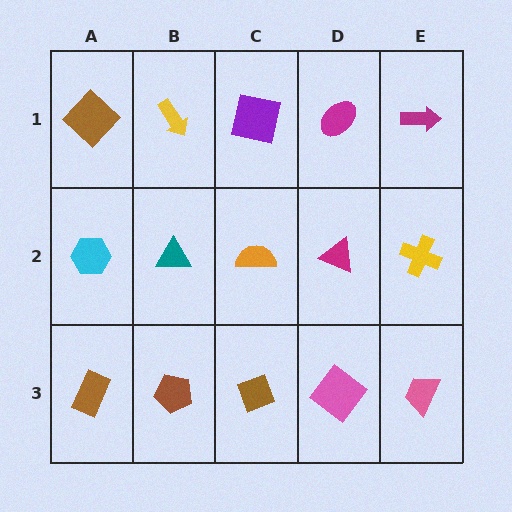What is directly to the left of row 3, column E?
A pink diamond.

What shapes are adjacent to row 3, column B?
A teal triangle (row 2, column B), a brown rectangle (row 3, column A), a brown diamond (row 3, column C).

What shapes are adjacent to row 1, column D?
A magenta triangle (row 2, column D), a purple square (row 1, column C), a magenta arrow (row 1, column E).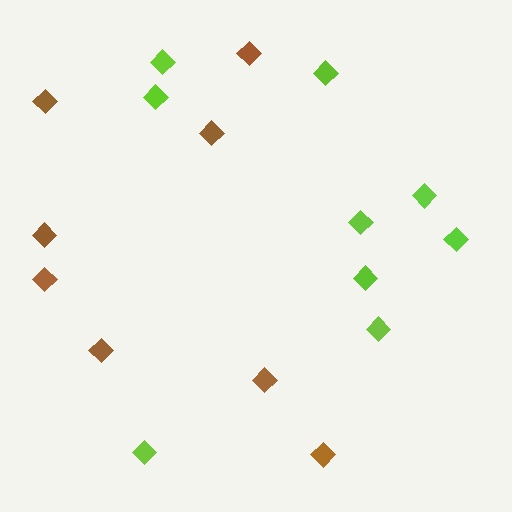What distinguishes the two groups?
There are 2 groups: one group of lime diamonds (9) and one group of brown diamonds (8).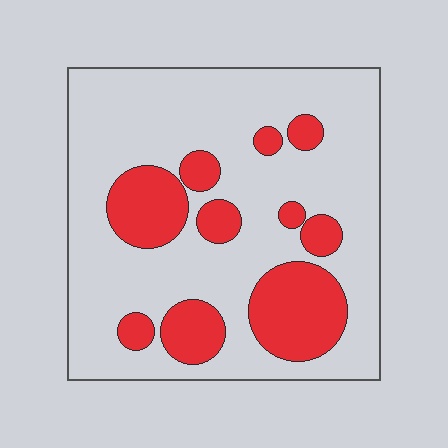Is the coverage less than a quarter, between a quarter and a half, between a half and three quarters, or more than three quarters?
Between a quarter and a half.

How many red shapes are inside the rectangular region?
10.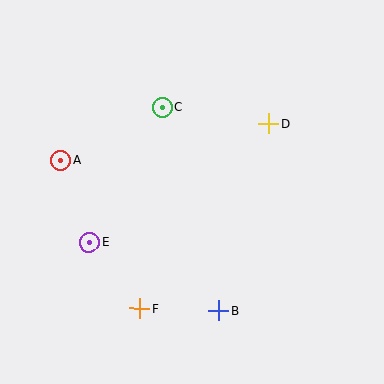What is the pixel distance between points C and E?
The distance between C and E is 153 pixels.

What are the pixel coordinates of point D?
Point D is at (268, 123).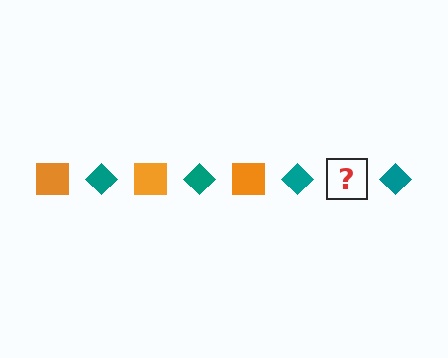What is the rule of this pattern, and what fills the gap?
The rule is that the pattern alternates between orange square and teal diamond. The gap should be filled with an orange square.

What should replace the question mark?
The question mark should be replaced with an orange square.